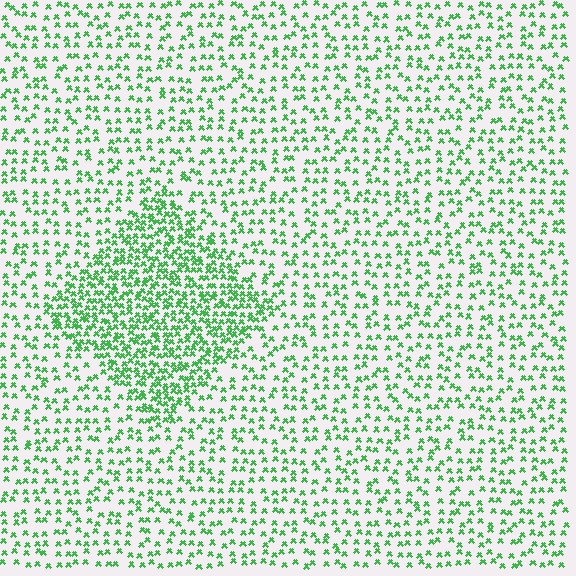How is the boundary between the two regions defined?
The boundary is defined by a change in element density (approximately 2.2x ratio). All elements are the same color, size, and shape.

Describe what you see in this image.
The image contains small green elements arranged at two different densities. A diamond-shaped region is visible where the elements are more densely packed than the surrounding area.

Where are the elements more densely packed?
The elements are more densely packed inside the diamond boundary.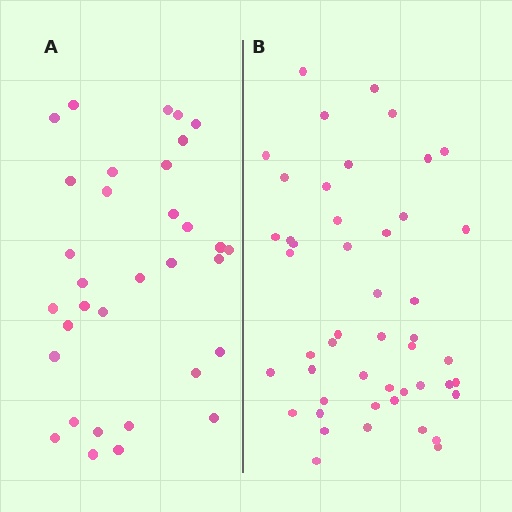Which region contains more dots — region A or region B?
Region B (the right region) has more dots.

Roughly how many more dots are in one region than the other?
Region B has approximately 15 more dots than region A.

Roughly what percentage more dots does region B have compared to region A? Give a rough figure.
About 45% more.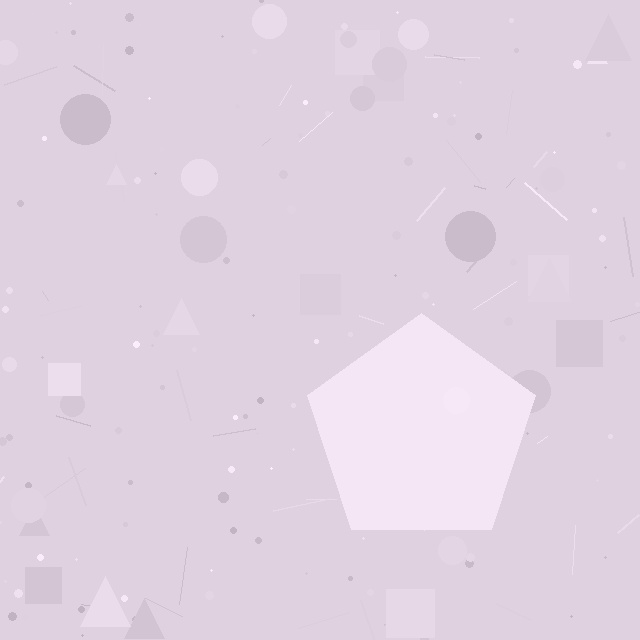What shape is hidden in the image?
A pentagon is hidden in the image.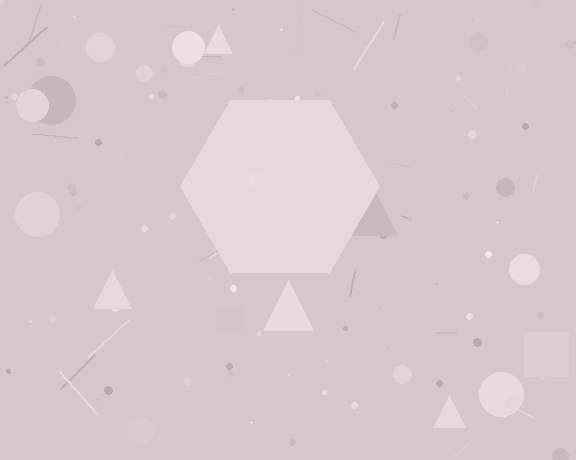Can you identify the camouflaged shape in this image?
The camouflaged shape is a hexagon.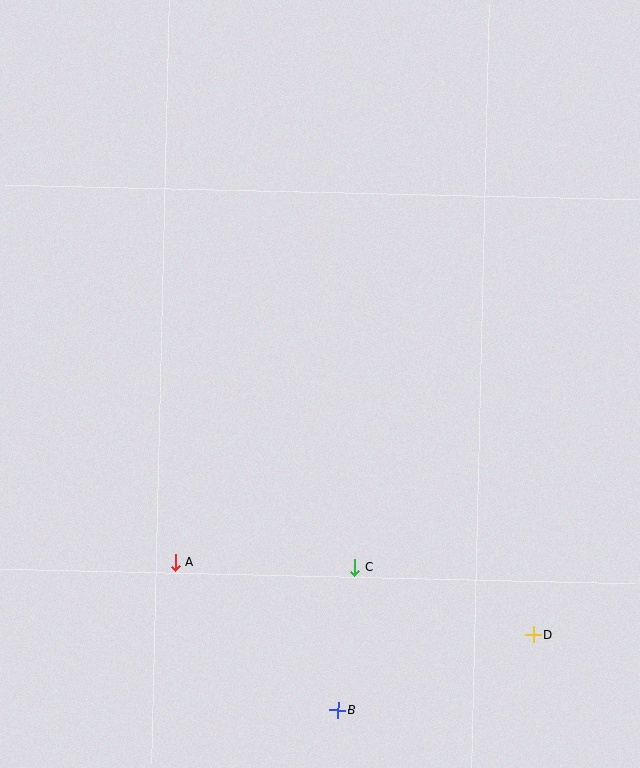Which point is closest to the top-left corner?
Point A is closest to the top-left corner.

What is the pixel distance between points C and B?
The distance between C and B is 144 pixels.